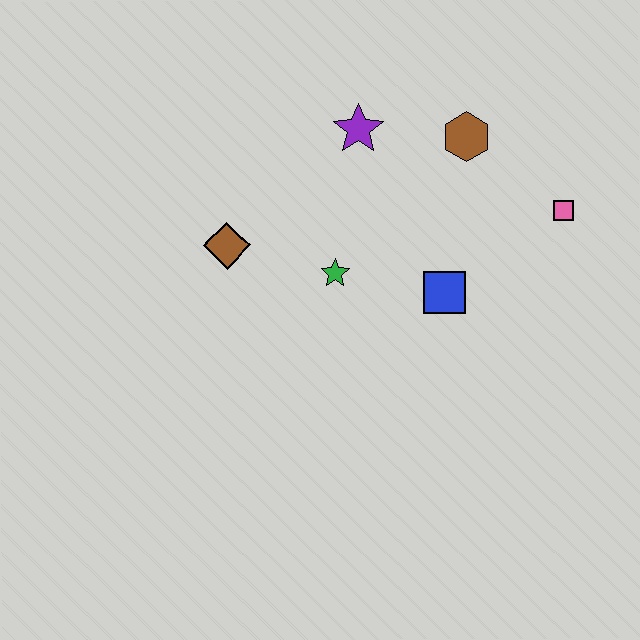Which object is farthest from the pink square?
The brown diamond is farthest from the pink square.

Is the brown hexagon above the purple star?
No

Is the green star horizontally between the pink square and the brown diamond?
Yes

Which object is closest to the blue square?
The green star is closest to the blue square.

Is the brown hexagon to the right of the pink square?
No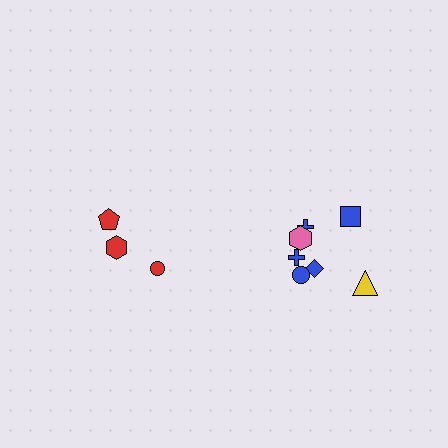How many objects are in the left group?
There are 3 objects.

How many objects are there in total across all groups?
There are 10 objects.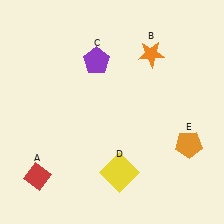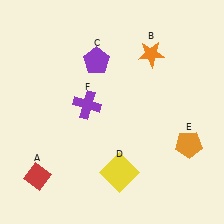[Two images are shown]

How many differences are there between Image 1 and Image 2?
There is 1 difference between the two images.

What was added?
A purple cross (F) was added in Image 2.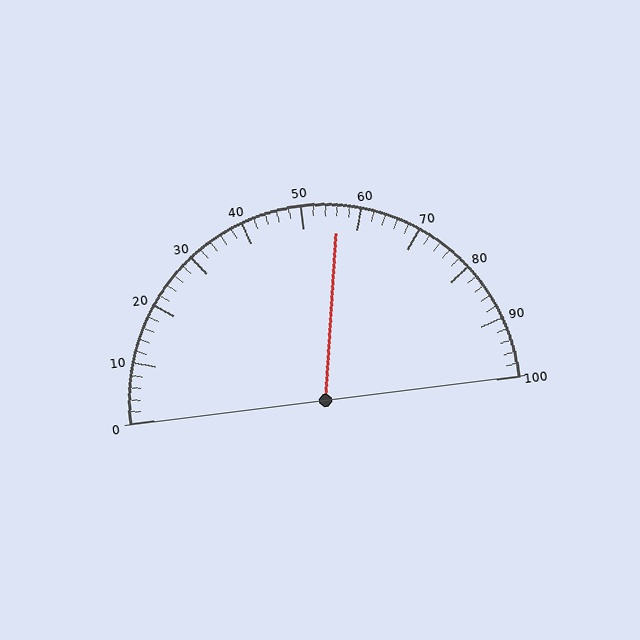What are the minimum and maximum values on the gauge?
The gauge ranges from 0 to 100.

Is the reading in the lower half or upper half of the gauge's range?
The reading is in the upper half of the range (0 to 100).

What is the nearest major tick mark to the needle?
The nearest major tick mark is 60.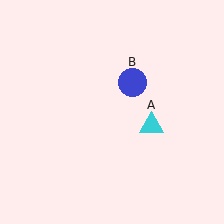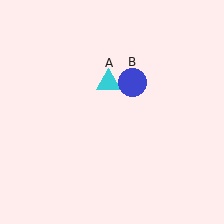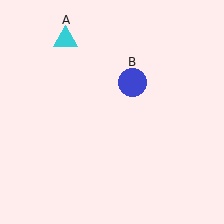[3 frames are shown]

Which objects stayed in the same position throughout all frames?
Blue circle (object B) remained stationary.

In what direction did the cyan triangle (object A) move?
The cyan triangle (object A) moved up and to the left.